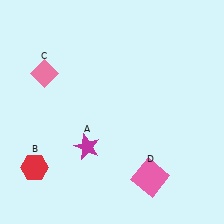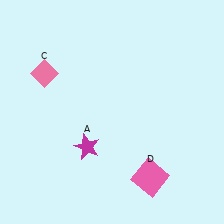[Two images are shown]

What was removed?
The red hexagon (B) was removed in Image 2.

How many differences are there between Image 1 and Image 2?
There is 1 difference between the two images.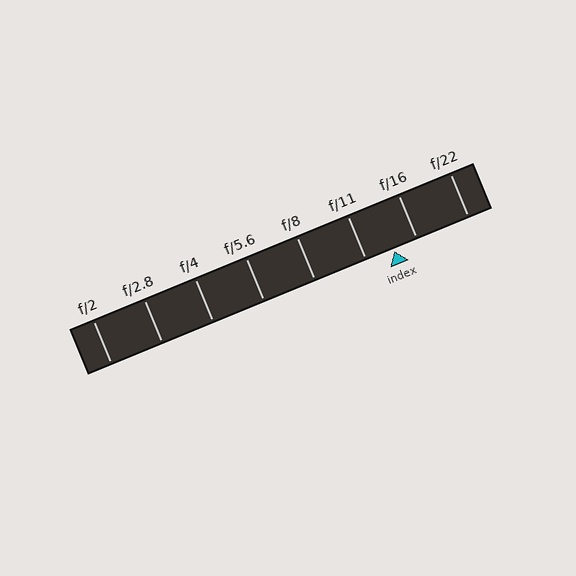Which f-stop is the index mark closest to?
The index mark is closest to f/16.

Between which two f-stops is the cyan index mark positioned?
The index mark is between f/11 and f/16.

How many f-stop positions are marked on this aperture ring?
There are 8 f-stop positions marked.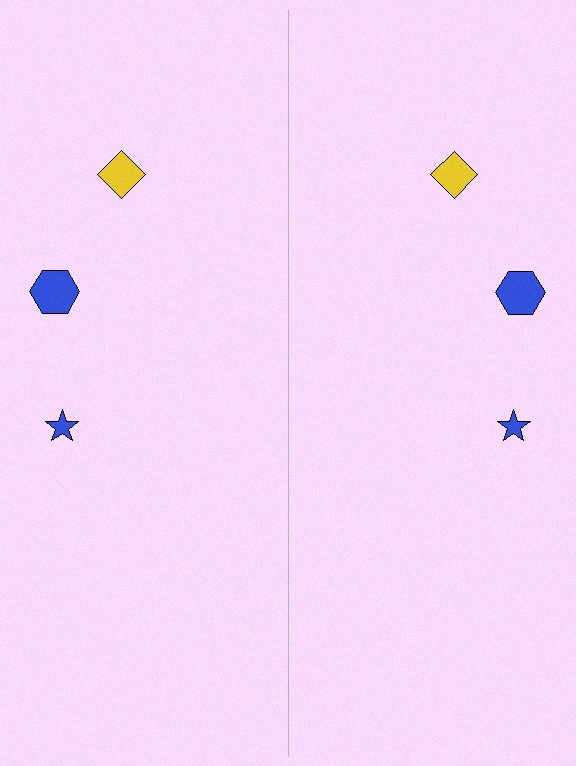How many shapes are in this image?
There are 6 shapes in this image.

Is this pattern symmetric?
Yes, this pattern has bilateral (reflection) symmetry.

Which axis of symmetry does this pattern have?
The pattern has a vertical axis of symmetry running through the center of the image.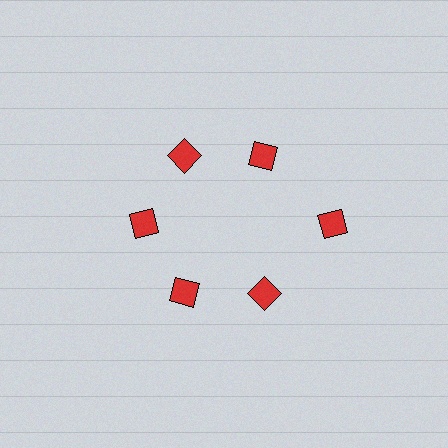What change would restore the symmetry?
The symmetry would be restored by moving it inward, back onto the ring so that all 6 diamonds sit at equal angles and equal distance from the center.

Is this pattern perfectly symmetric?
No. The 6 red diamonds are arranged in a ring, but one element near the 3 o'clock position is pushed outward from the center, breaking the 6-fold rotational symmetry.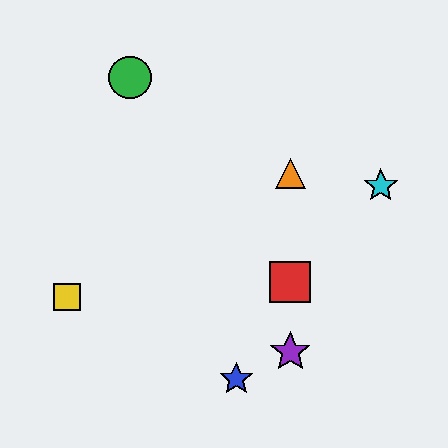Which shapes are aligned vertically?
The red square, the purple star, the orange triangle are aligned vertically.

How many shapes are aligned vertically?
3 shapes (the red square, the purple star, the orange triangle) are aligned vertically.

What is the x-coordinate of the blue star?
The blue star is at x≈236.